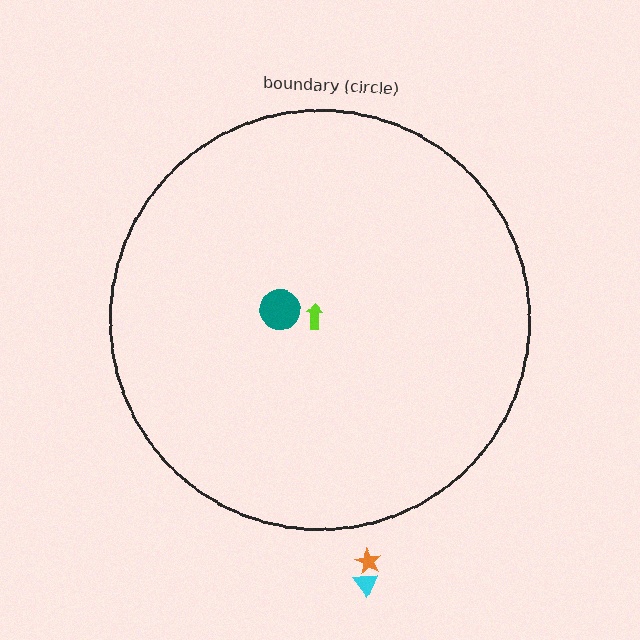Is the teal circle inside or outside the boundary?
Inside.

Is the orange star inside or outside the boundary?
Outside.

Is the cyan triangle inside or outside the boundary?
Outside.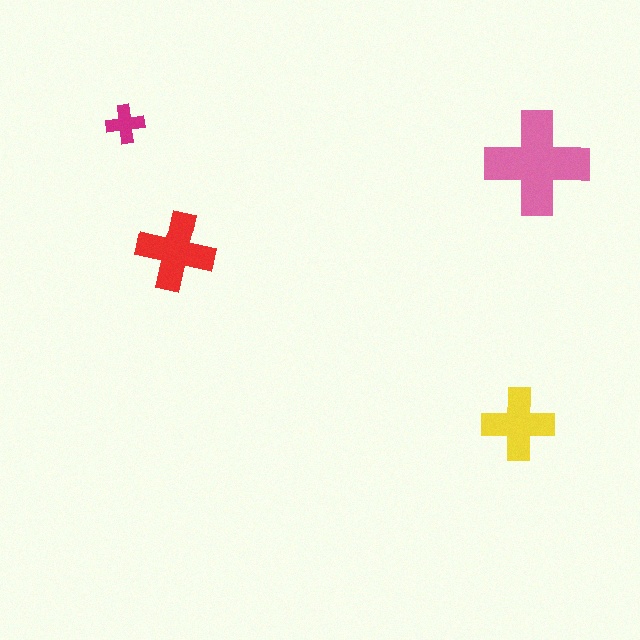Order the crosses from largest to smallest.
the pink one, the red one, the yellow one, the magenta one.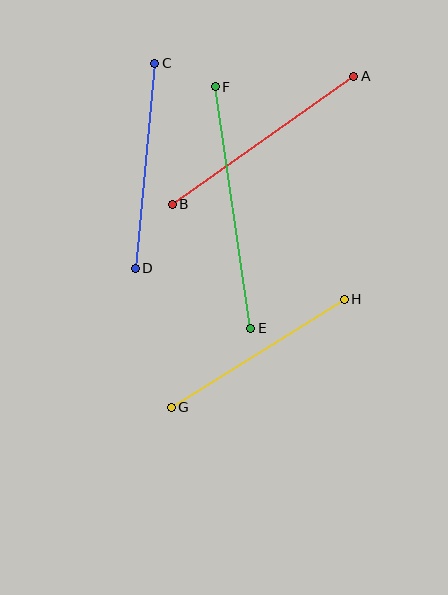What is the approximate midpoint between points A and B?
The midpoint is at approximately (263, 140) pixels.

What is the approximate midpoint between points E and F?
The midpoint is at approximately (233, 207) pixels.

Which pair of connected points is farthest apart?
Points E and F are farthest apart.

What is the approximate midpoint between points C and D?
The midpoint is at approximately (145, 166) pixels.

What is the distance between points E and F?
The distance is approximately 244 pixels.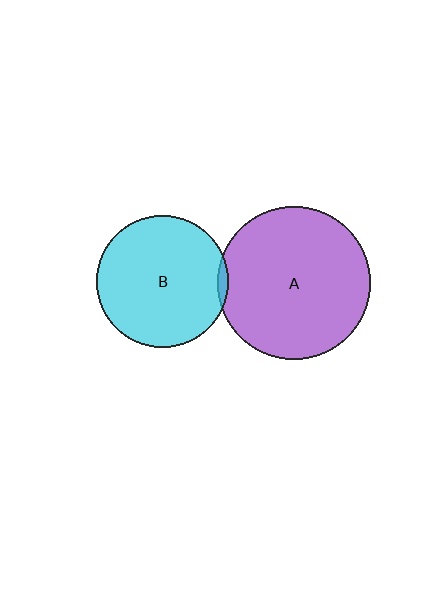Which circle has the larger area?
Circle A (purple).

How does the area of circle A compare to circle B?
Approximately 1.4 times.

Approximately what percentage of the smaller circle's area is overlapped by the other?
Approximately 5%.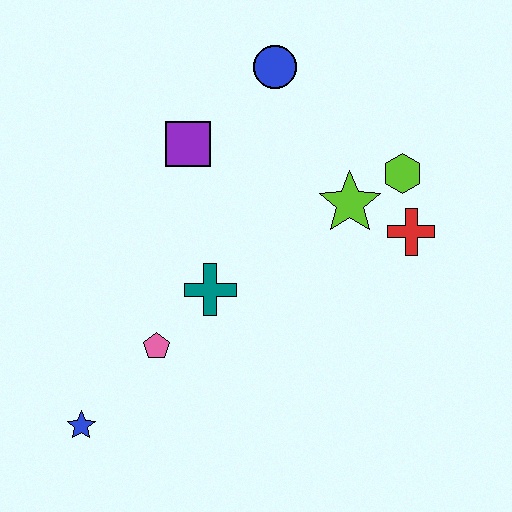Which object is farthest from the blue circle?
The blue star is farthest from the blue circle.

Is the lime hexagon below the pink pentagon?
No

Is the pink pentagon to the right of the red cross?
No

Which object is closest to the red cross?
The lime hexagon is closest to the red cross.